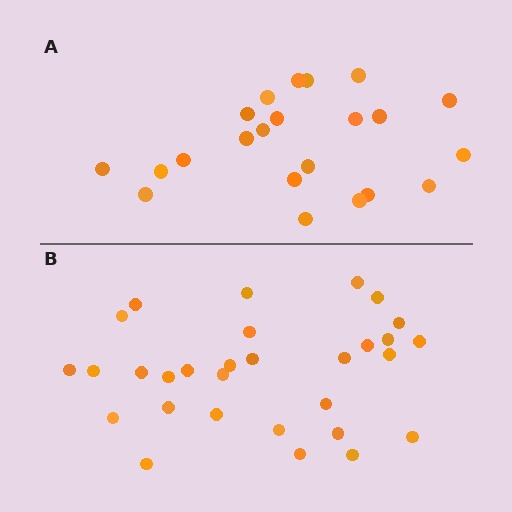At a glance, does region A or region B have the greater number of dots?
Region B (the bottom region) has more dots.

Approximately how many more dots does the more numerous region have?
Region B has roughly 8 or so more dots than region A.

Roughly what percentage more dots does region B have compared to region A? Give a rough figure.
About 35% more.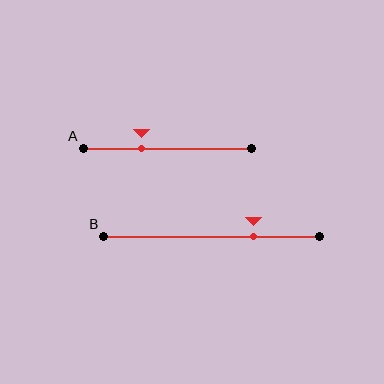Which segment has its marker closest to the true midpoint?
Segment A has its marker closest to the true midpoint.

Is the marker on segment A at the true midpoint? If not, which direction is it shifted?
No, the marker on segment A is shifted to the left by about 15% of the segment length.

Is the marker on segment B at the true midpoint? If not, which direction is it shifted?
No, the marker on segment B is shifted to the right by about 19% of the segment length.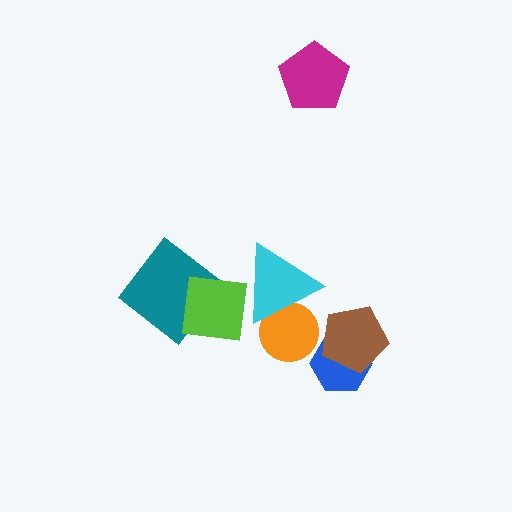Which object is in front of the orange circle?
The cyan triangle is in front of the orange circle.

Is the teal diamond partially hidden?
Yes, it is partially covered by another shape.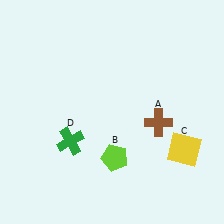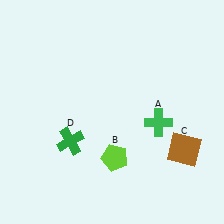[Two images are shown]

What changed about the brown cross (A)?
In Image 1, A is brown. In Image 2, it changed to green.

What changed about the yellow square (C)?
In Image 1, C is yellow. In Image 2, it changed to brown.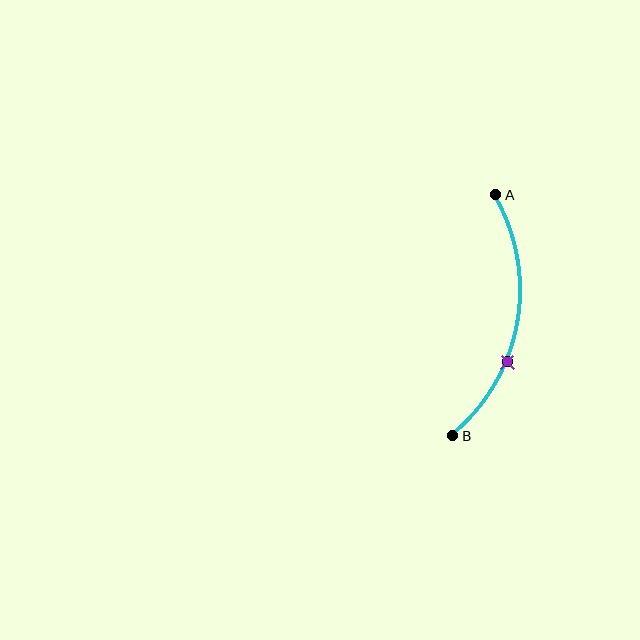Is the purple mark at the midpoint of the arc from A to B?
No. The purple mark lies on the arc but is closer to endpoint B. The arc midpoint would be at the point on the curve equidistant along the arc from both A and B.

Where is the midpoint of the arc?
The arc midpoint is the point on the curve farthest from the straight line joining A and B. It sits to the right of that line.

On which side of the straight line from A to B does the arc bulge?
The arc bulges to the right of the straight line connecting A and B.